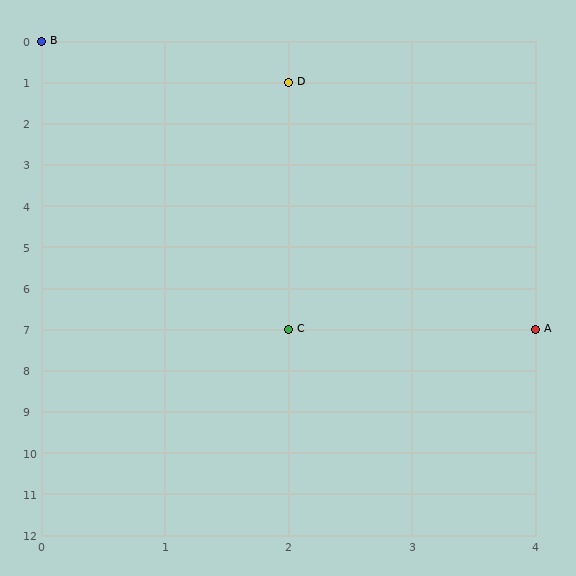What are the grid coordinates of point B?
Point B is at grid coordinates (0, 0).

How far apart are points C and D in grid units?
Points C and D are 6 rows apart.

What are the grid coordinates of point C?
Point C is at grid coordinates (2, 7).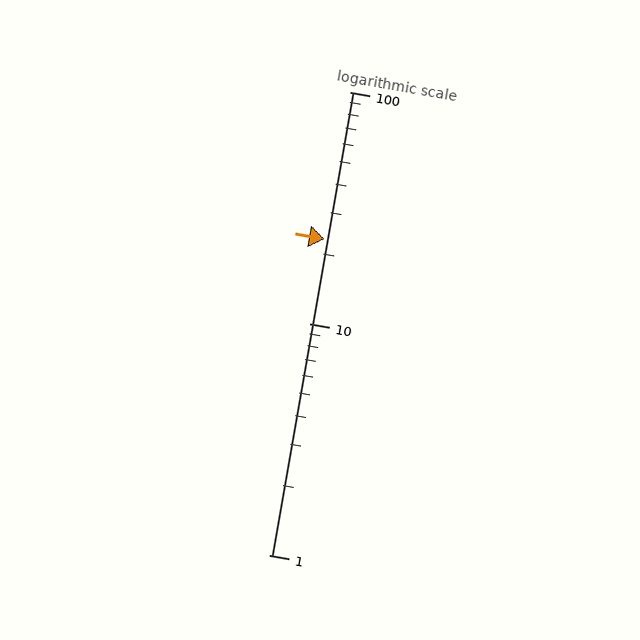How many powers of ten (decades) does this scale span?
The scale spans 2 decades, from 1 to 100.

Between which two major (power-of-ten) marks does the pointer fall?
The pointer is between 10 and 100.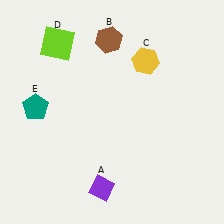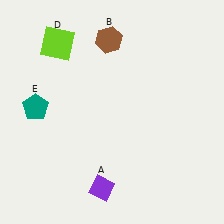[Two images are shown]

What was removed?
The yellow hexagon (C) was removed in Image 2.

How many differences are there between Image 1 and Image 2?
There is 1 difference between the two images.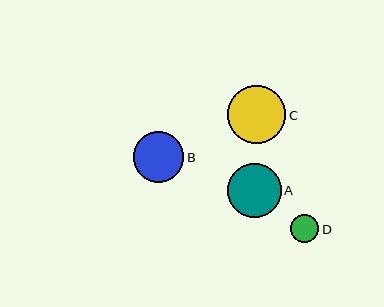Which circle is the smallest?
Circle D is the smallest with a size of approximately 28 pixels.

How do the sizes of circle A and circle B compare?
Circle A and circle B are approximately the same size.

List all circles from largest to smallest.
From largest to smallest: C, A, B, D.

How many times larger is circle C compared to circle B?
Circle C is approximately 1.2 times the size of circle B.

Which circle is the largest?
Circle C is the largest with a size of approximately 58 pixels.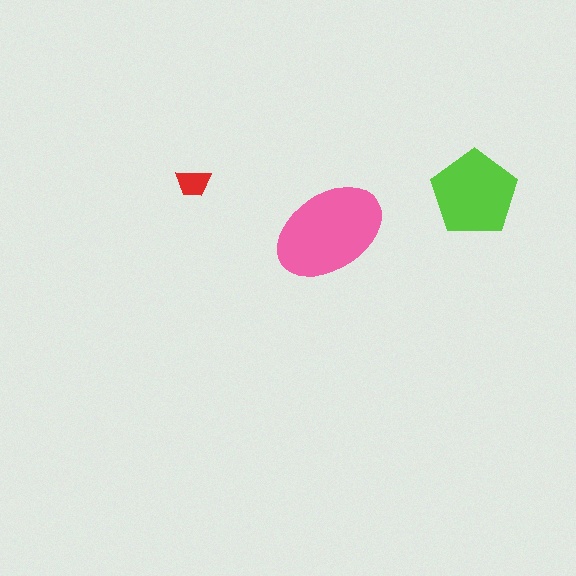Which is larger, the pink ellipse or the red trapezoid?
The pink ellipse.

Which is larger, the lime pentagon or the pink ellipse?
The pink ellipse.